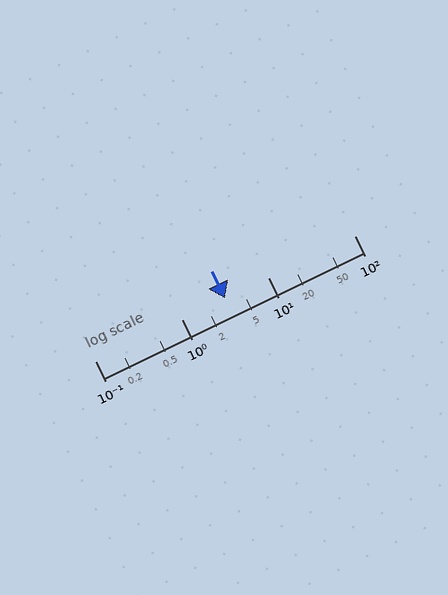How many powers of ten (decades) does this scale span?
The scale spans 3 decades, from 0.1 to 100.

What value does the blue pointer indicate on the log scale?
The pointer indicates approximately 3.2.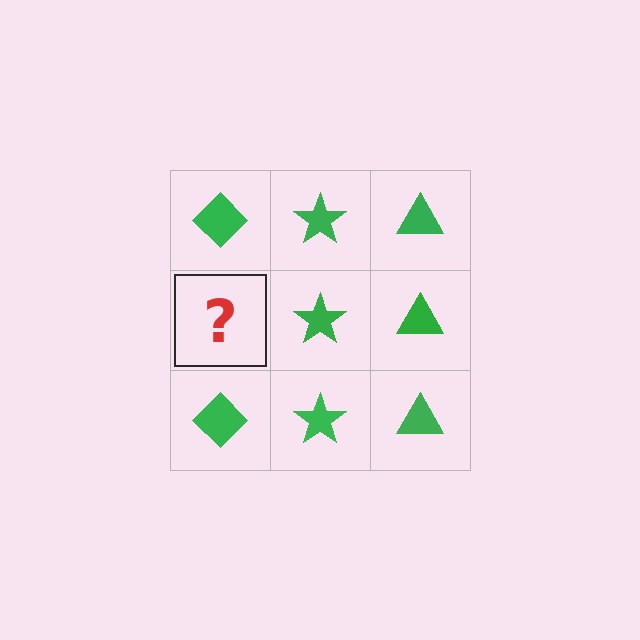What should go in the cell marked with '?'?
The missing cell should contain a green diamond.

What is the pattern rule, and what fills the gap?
The rule is that each column has a consistent shape. The gap should be filled with a green diamond.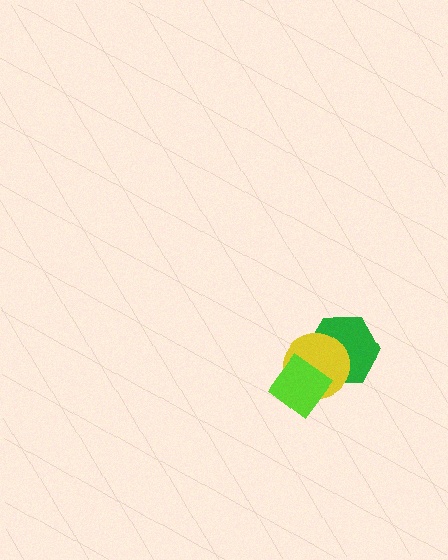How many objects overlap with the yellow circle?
2 objects overlap with the yellow circle.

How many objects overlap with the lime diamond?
2 objects overlap with the lime diamond.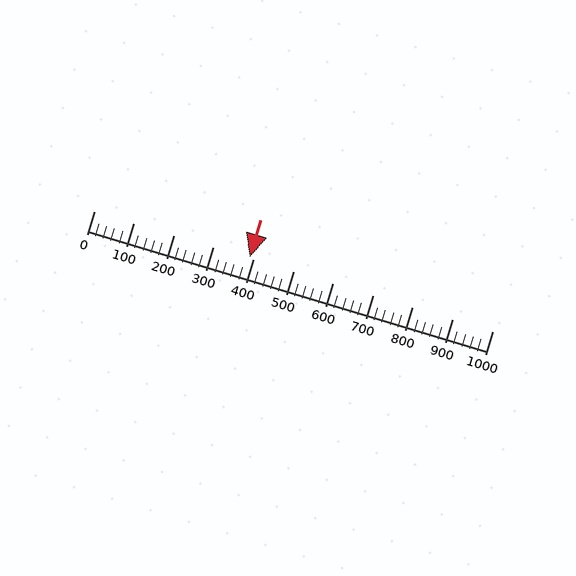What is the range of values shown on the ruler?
The ruler shows values from 0 to 1000.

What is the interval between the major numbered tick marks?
The major tick marks are spaced 100 units apart.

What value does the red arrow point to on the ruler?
The red arrow points to approximately 391.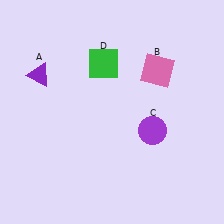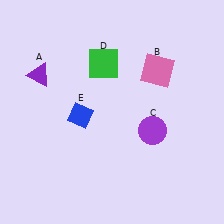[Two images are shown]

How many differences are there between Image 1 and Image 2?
There is 1 difference between the two images.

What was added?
A blue diamond (E) was added in Image 2.